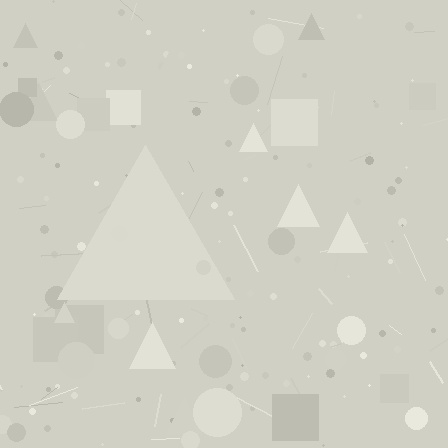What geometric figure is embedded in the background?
A triangle is embedded in the background.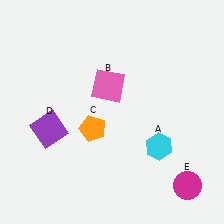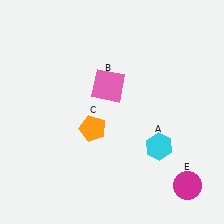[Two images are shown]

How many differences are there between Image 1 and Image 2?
There is 1 difference between the two images.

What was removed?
The purple square (D) was removed in Image 2.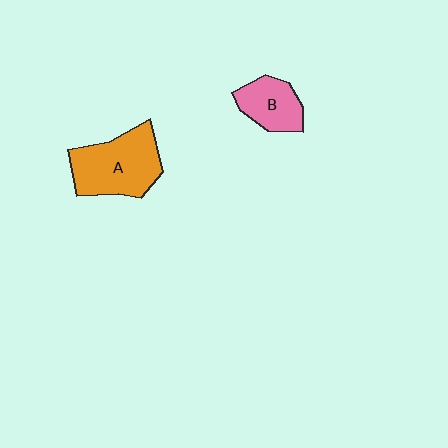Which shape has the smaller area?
Shape B (pink).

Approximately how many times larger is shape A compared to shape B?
Approximately 1.7 times.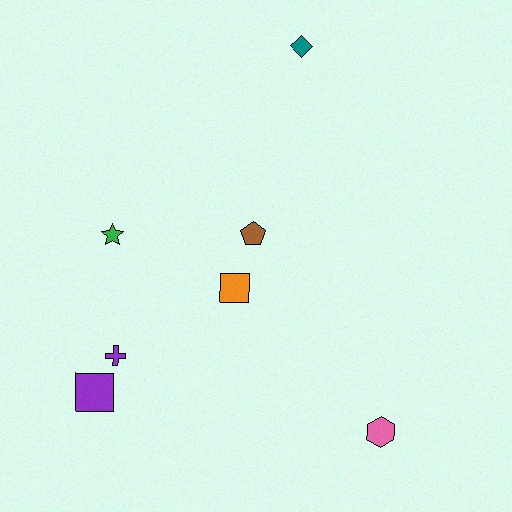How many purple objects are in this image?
There are 2 purple objects.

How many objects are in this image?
There are 7 objects.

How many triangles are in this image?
There are no triangles.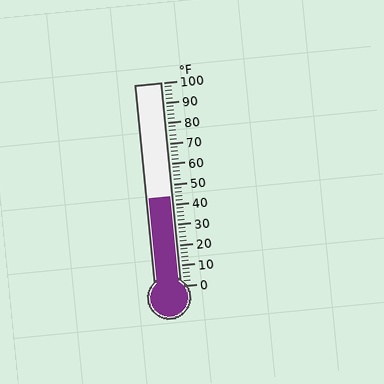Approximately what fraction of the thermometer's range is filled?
The thermometer is filled to approximately 45% of its range.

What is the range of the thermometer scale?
The thermometer scale ranges from 0°F to 100°F.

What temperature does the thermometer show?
The thermometer shows approximately 44°F.